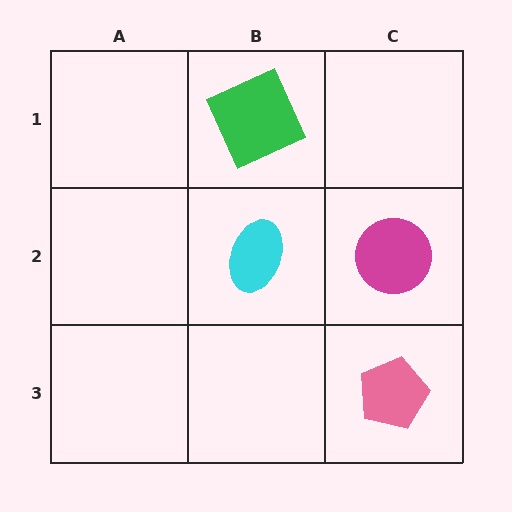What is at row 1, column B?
A green square.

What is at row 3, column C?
A pink pentagon.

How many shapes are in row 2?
2 shapes.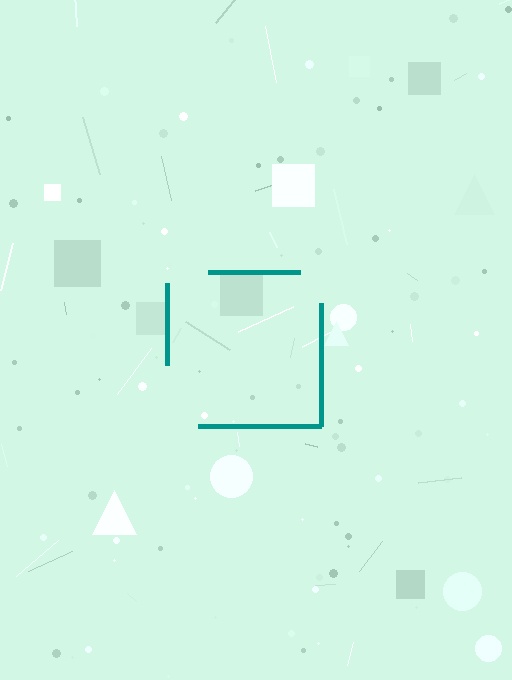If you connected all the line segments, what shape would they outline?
They would outline a square.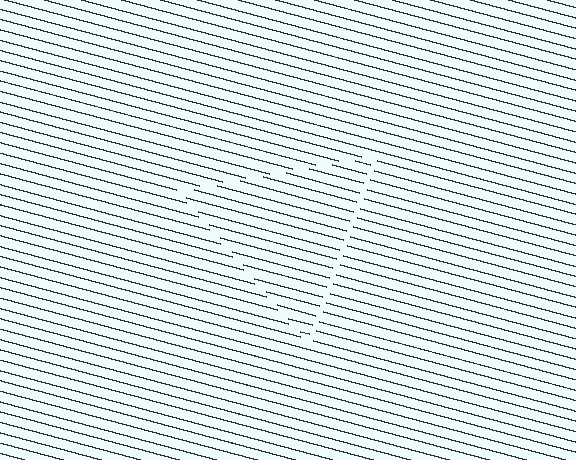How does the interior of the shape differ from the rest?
The interior of the shape contains the same grating, shifted by half a period — the contour is defined by the phase discontinuity where line-ends from the inner and outer gratings abut.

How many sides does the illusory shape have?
3 sides — the line-ends trace a triangle.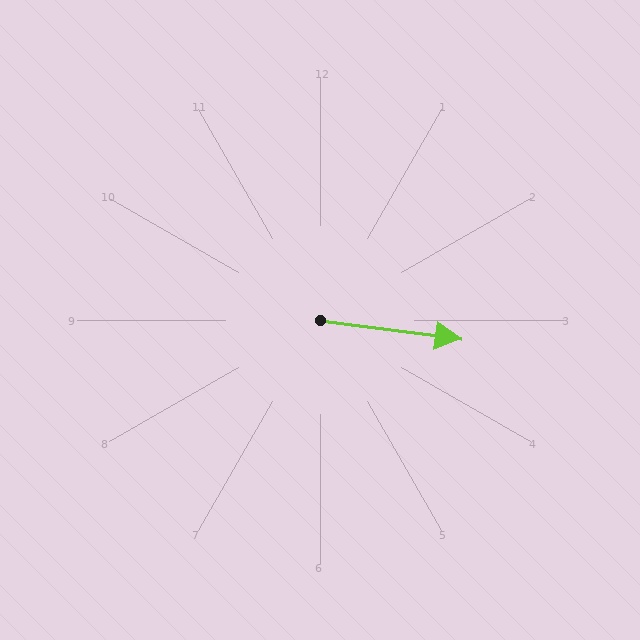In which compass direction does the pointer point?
East.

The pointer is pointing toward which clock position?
Roughly 3 o'clock.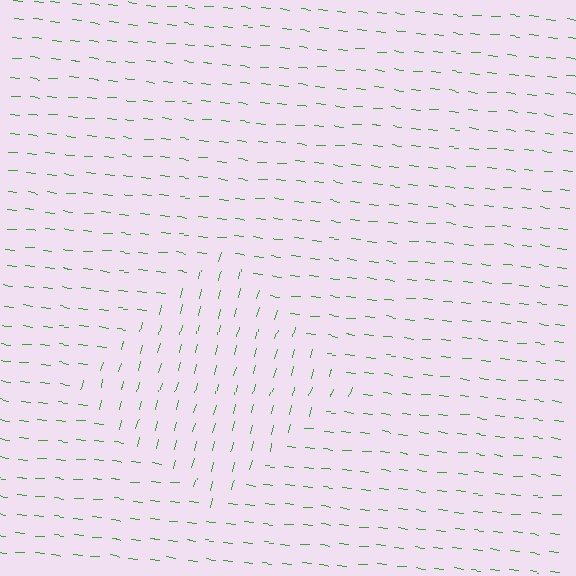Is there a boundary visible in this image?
Yes, there is a texture boundary formed by a change in line orientation.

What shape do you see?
I see a diamond.